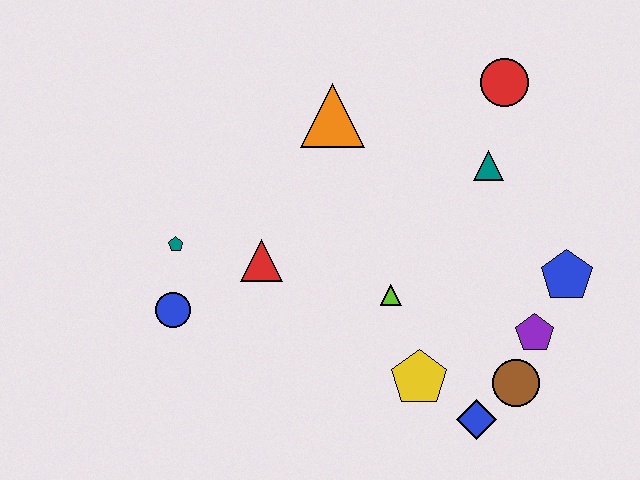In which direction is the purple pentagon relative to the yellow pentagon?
The purple pentagon is to the right of the yellow pentagon.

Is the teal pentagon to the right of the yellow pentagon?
No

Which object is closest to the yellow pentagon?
The blue diamond is closest to the yellow pentagon.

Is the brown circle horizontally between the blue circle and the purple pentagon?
Yes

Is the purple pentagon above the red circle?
No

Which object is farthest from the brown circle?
The teal pentagon is farthest from the brown circle.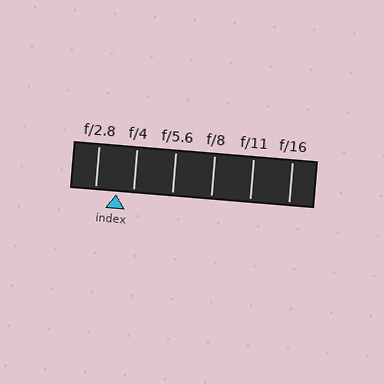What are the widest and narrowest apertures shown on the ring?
The widest aperture shown is f/2.8 and the narrowest is f/16.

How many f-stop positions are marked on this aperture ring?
There are 6 f-stop positions marked.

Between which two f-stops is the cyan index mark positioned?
The index mark is between f/2.8 and f/4.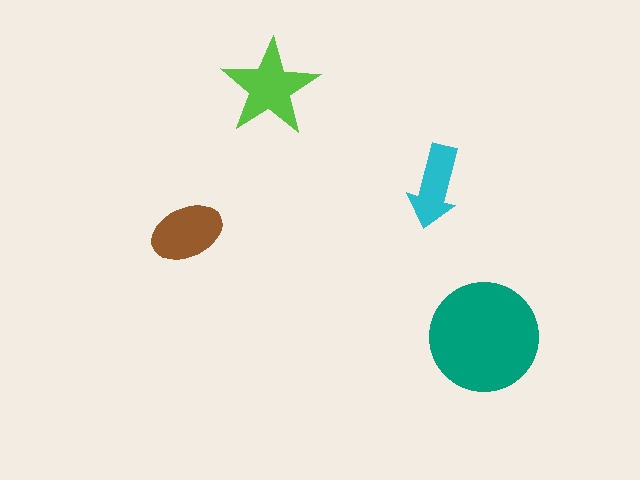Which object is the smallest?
The cyan arrow.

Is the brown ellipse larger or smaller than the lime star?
Smaller.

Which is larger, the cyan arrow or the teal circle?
The teal circle.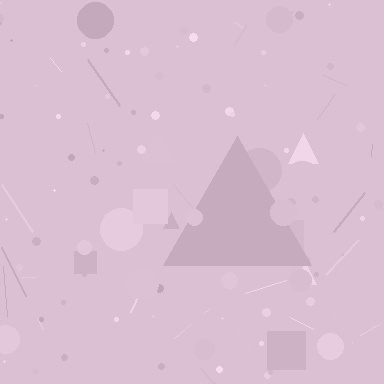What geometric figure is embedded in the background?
A triangle is embedded in the background.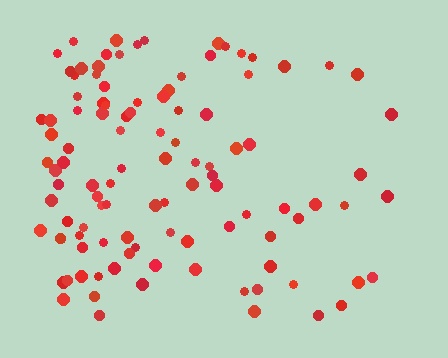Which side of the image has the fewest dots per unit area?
The right.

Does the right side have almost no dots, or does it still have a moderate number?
Still a moderate number, just noticeably fewer than the left.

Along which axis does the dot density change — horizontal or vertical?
Horizontal.